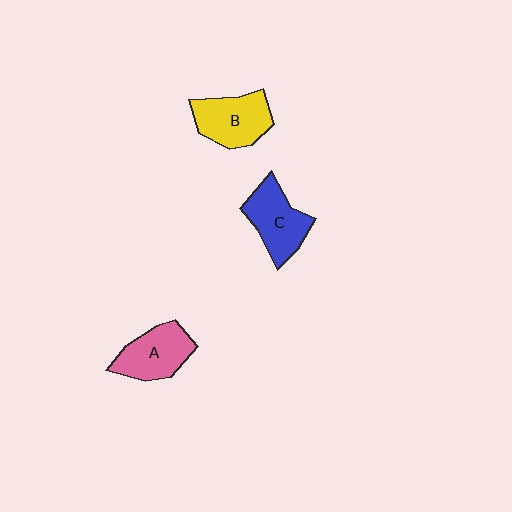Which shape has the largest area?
Shape B (yellow).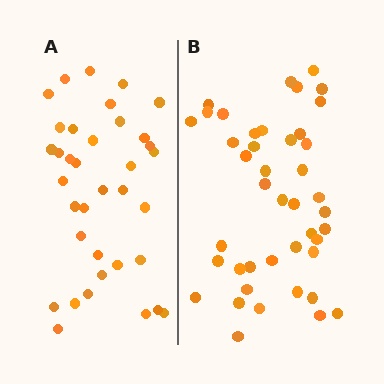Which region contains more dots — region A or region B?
Region B (the right region) has more dots.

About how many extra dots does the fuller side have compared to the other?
Region B has roughly 8 or so more dots than region A.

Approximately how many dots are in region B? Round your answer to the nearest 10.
About 40 dots. (The exact count is 43, which rounds to 40.)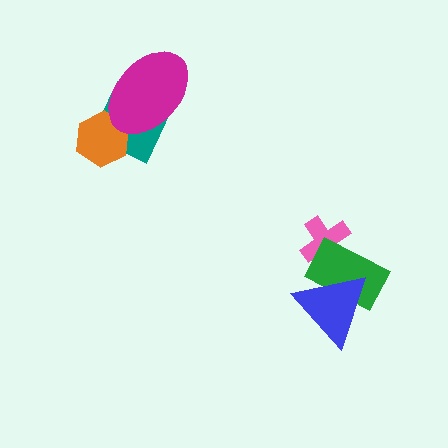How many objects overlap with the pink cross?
1 object overlaps with the pink cross.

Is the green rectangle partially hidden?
Yes, it is partially covered by another shape.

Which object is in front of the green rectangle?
The blue triangle is in front of the green rectangle.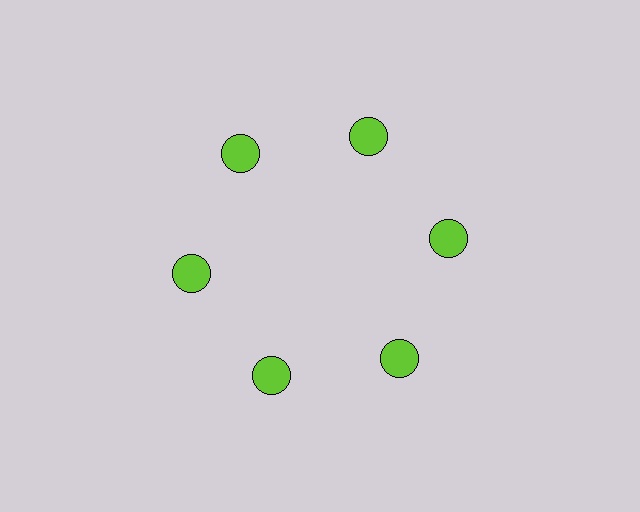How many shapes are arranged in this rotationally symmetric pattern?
There are 6 shapes, arranged in 6 groups of 1.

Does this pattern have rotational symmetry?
Yes, this pattern has 6-fold rotational symmetry. It looks the same after rotating 60 degrees around the center.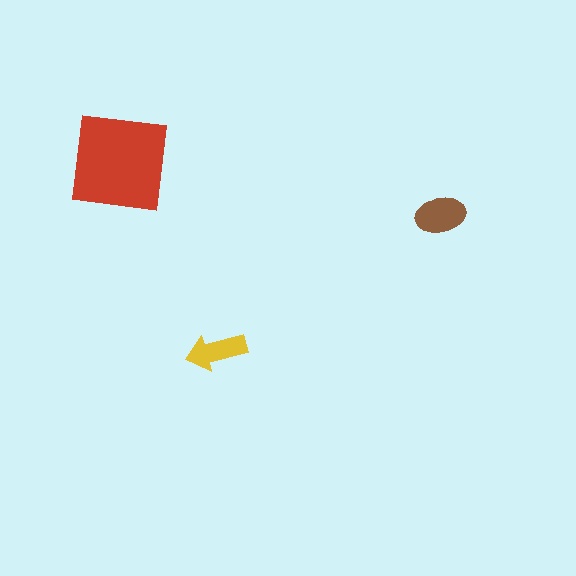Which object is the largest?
The red square.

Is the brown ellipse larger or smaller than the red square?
Smaller.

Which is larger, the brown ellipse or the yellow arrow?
The brown ellipse.